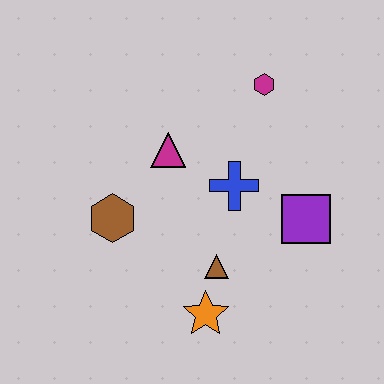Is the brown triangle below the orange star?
No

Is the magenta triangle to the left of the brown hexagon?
No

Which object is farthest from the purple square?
The brown hexagon is farthest from the purple square.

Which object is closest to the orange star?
The brown triangle is closest to the orange star.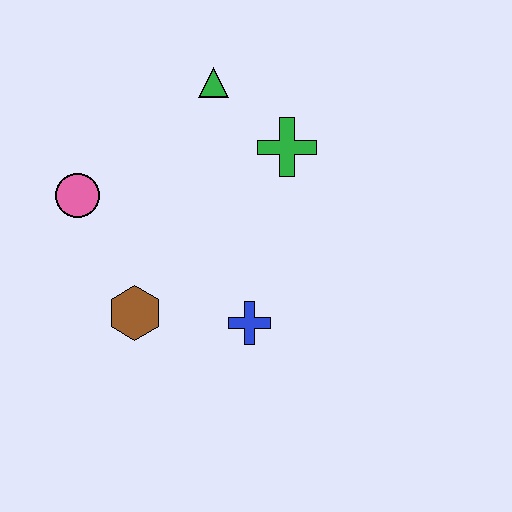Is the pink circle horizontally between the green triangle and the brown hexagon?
No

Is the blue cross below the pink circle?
Yes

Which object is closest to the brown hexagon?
The blue cross is closest to the brown hexagon.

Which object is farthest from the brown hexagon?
The green triangle is farthest from the brown hexagon.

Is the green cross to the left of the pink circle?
No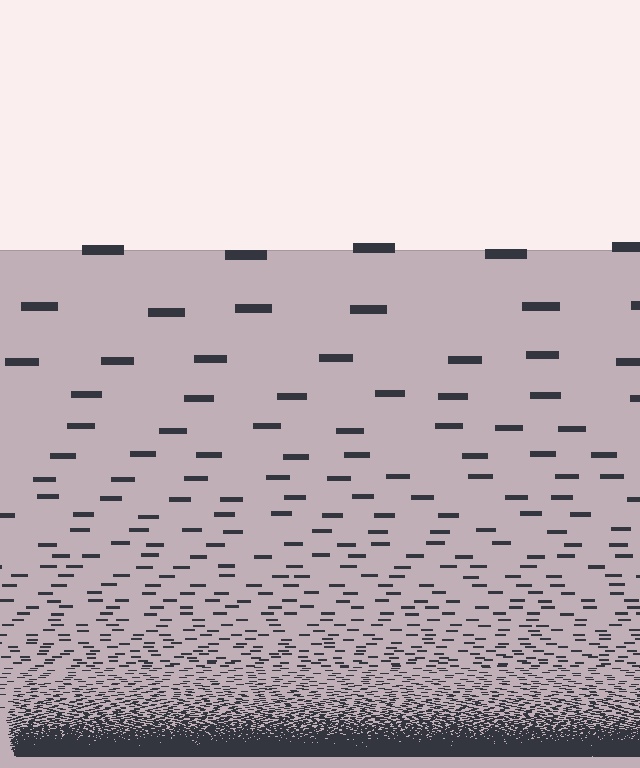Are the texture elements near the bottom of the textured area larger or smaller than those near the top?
Smaller. The gradient is inverted — elements near the bottom are smaller and denser.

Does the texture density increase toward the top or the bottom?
Density increases toward the bottom.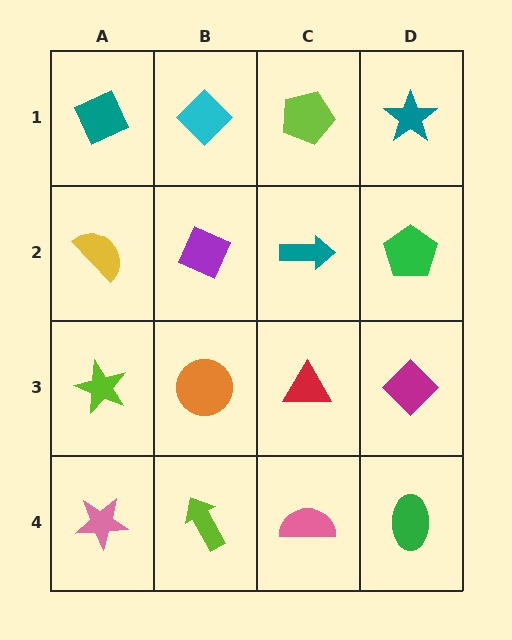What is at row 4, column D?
A green ellipse.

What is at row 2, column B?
A purple diamond.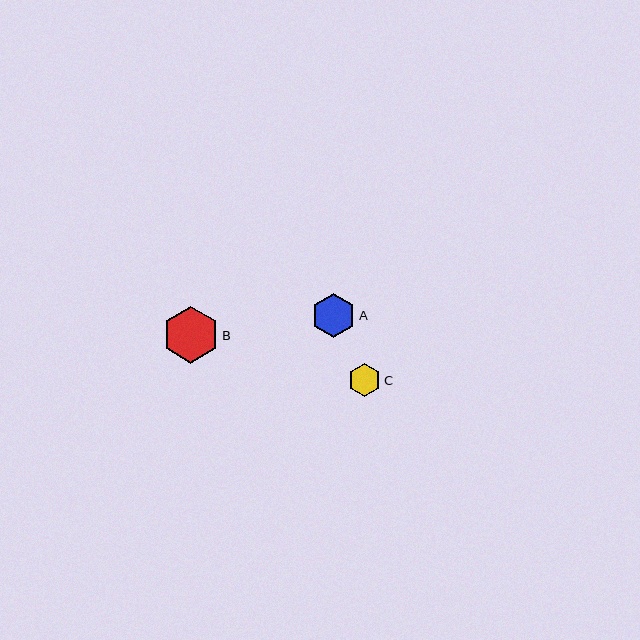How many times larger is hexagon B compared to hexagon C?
Hexagon B is approximately 1.7 times the size of hexagon C.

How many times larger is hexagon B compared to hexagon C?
Hexagon B is approximately 1.7 times the size of hexagon C.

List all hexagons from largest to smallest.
From largest to smallest: B, A, C.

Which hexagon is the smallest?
Hexagon C is the smallest with a size of approximately 33 pixels.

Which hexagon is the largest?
Hexagon B is the largest with a size of approximately 56 pixels.